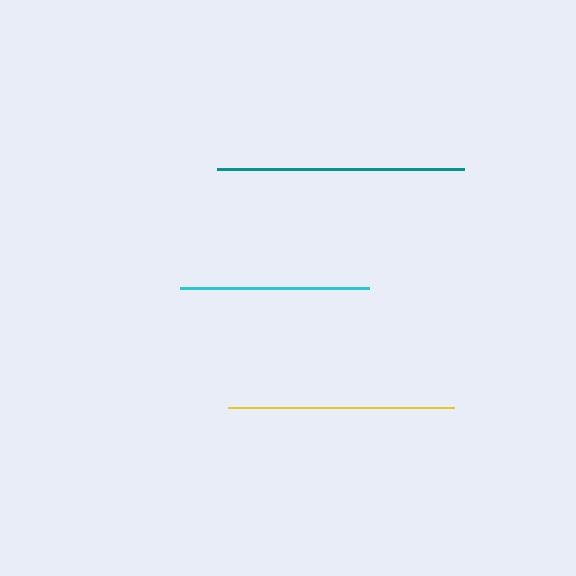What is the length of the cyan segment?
The cyan segment is approximately 189 pixels long.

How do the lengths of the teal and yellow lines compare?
The teal and yellow lines are approximately the same length.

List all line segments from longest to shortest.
From longest to shortest: teal, yellow, cyan.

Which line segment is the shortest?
The cyan line is the shortest at approximately 189 pixels.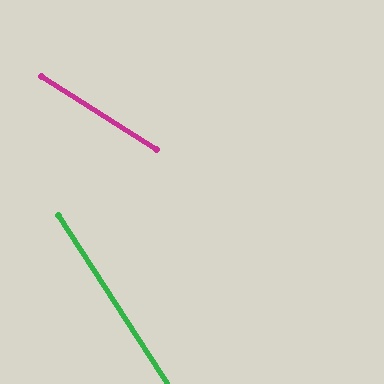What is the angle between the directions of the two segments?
Approximately 25 degrees.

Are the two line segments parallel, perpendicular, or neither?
Neither parallel nor perpendicular — they differ by about 25°.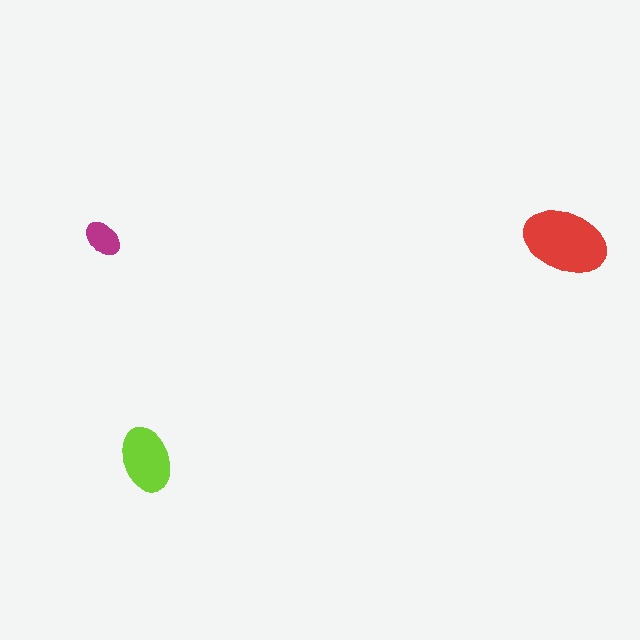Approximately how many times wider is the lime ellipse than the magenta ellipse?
About 1.5 times wider.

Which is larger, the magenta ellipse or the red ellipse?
The red one.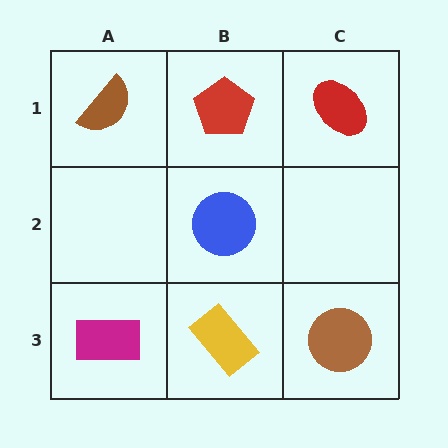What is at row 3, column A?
A magenta rectangle.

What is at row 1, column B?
A red pentagon.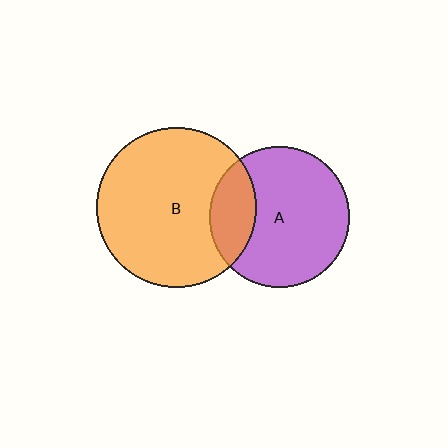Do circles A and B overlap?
Yes.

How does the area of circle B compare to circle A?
Approximately 1.3 times.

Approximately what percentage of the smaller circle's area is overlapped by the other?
Approximately 25%.